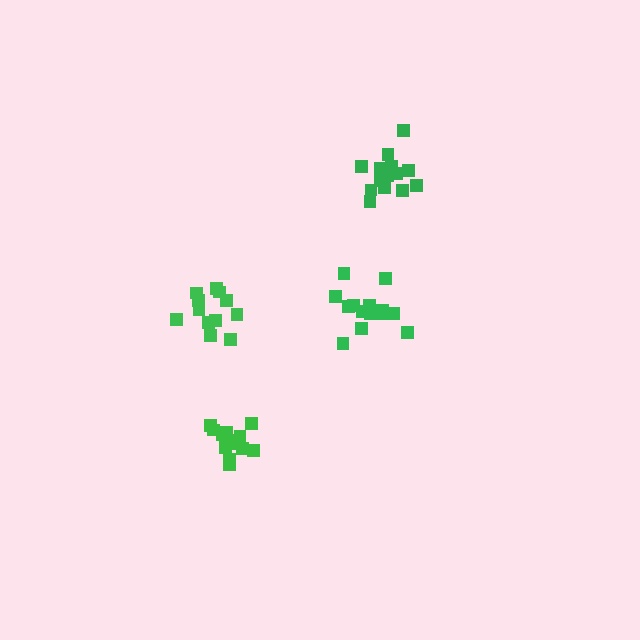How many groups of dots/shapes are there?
There are 4 groups.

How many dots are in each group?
Group 1: 15 dots, Group 2: 14 dots, Group 3: 14 dots, Group 4: 12 dots (55 total).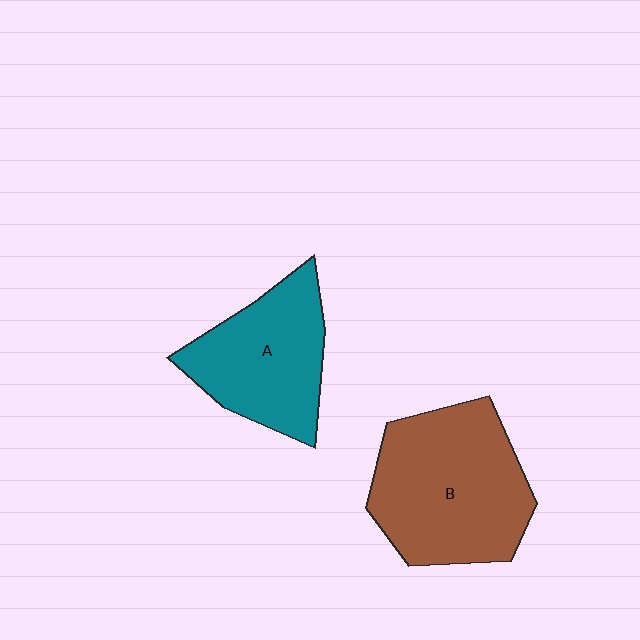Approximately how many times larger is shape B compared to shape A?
Approximately 1.3 times.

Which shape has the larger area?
Shape B (brown).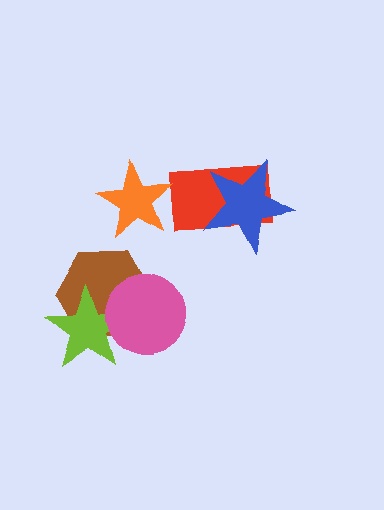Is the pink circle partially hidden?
No, no other shape covers it.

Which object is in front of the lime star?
The pink circle is in front of the lime star.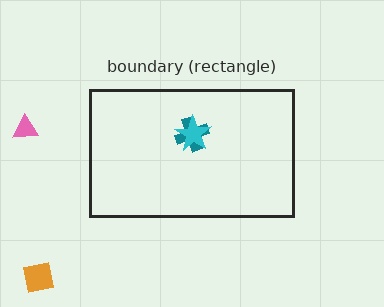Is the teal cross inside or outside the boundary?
Inside.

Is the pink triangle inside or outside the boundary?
Outside.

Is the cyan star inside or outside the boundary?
Inside.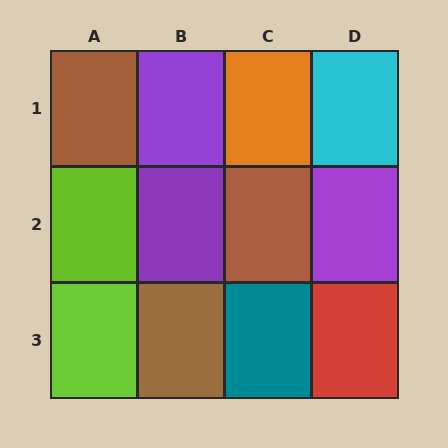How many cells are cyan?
1 cell is cyan.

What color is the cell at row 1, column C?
Orange.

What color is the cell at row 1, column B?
Purple.